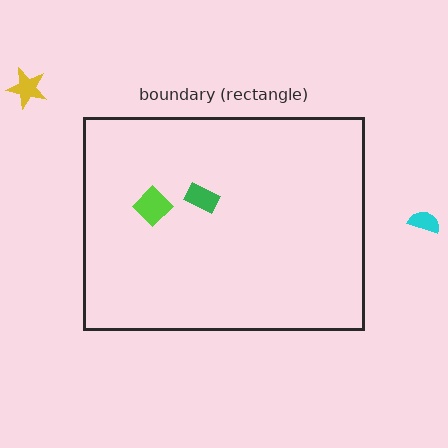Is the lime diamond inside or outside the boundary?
Inside.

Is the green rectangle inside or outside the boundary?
Inside.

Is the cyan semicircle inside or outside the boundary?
Outside.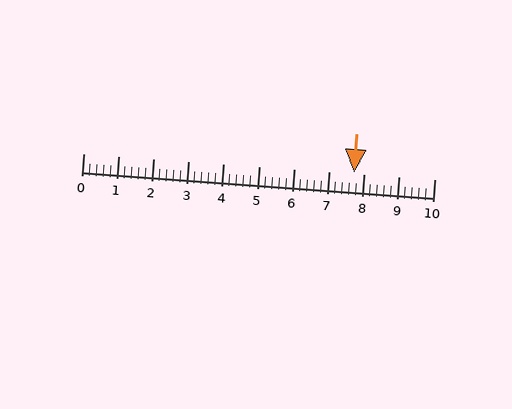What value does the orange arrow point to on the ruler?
The orange arrow points to approximately 7.7.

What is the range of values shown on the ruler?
The ruler shows values from 0 to 10.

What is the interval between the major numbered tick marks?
The major tick marks are spaced 1 units apart.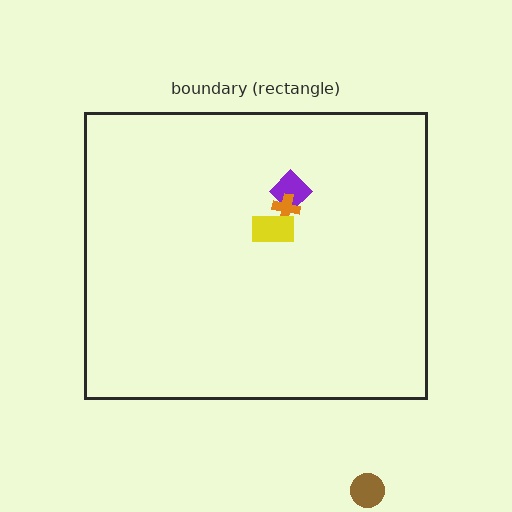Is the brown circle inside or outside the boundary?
Outside.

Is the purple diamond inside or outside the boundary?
Inside.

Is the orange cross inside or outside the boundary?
Inside.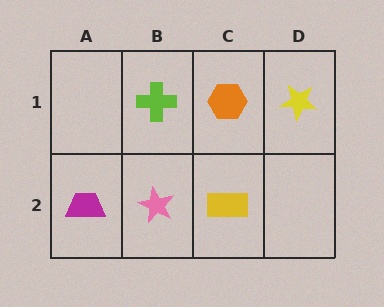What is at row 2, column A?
A magenta trapezoid.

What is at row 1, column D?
A yellow star.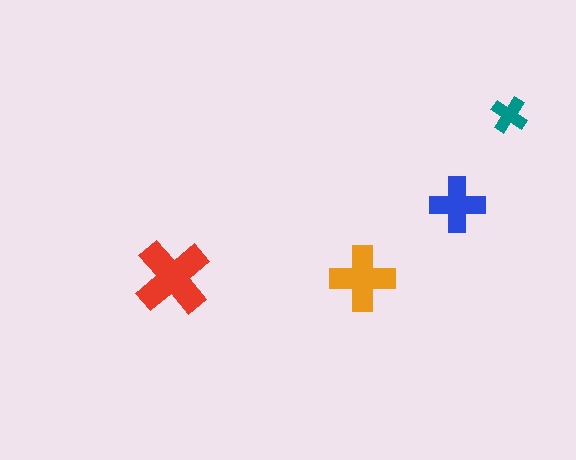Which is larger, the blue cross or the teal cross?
The blue one.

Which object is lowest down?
The orange cross is bottommost.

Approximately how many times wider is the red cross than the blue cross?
About 1.5 times wider.